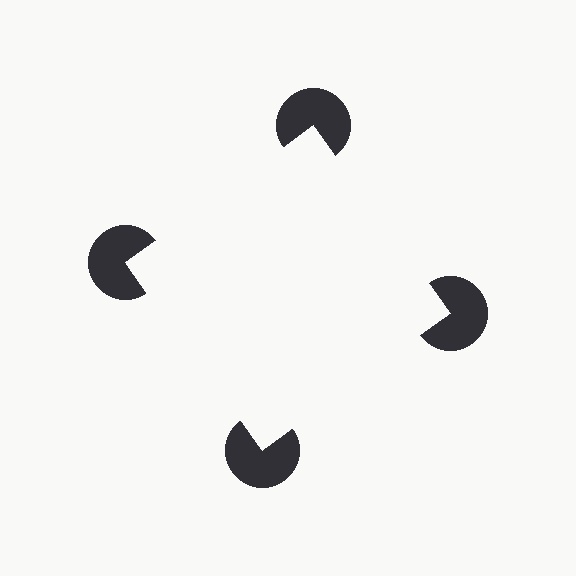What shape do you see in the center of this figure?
An illusory square — its edges are inferred from the aligned wedge cuts in the pac-man discs, not physically drawn.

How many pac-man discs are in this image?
There are 4 — one at each vertex of the illusory square.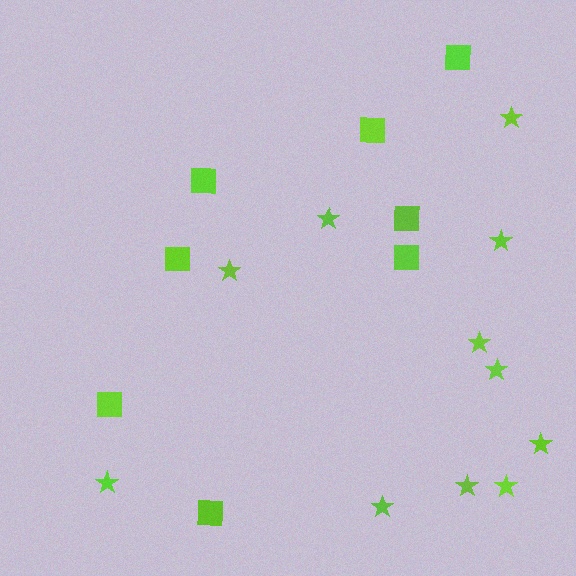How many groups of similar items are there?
There are 2 groups: one group of squares (8) and one group of stars (11).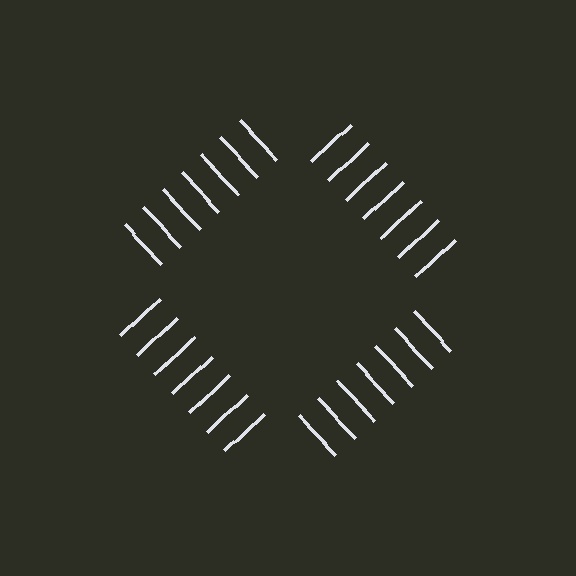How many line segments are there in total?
28 — 7 along each of the 4 edges.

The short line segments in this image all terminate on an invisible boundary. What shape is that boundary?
An illusory square — the line segments terminate on its edges but no continuous stroke is drawn.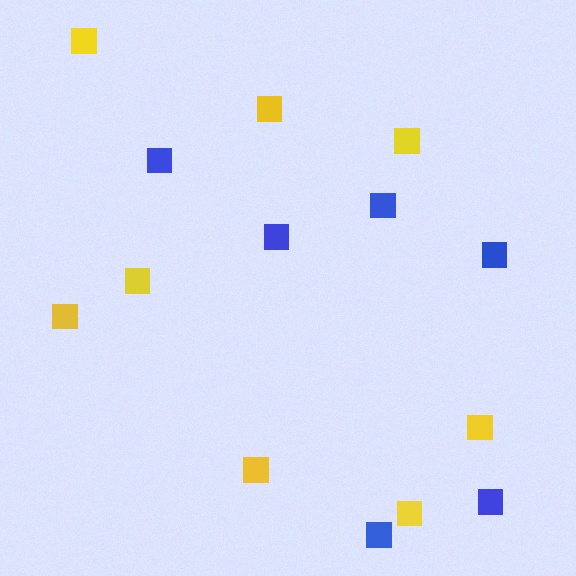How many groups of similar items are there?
There are 2 groups: one group of blue squares (6) and one group of yellow squares (8).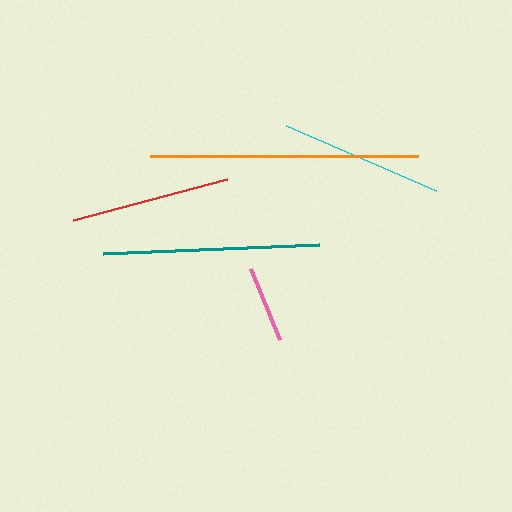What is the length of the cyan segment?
The cyan segment is approximately 163 pixels long.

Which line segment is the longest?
The orange line is the longest at approximately 268 pixels.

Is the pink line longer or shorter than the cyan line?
The cyan line is longer than the pink line.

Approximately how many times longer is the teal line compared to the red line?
The teal line is approximately 1.4 times the length of the red line.